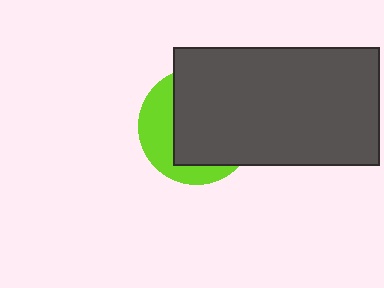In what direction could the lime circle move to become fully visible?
The lime circle could move left. That would shift it out from behind the dark gray rectangle entirely.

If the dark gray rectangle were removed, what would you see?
You would see the complete lime circle.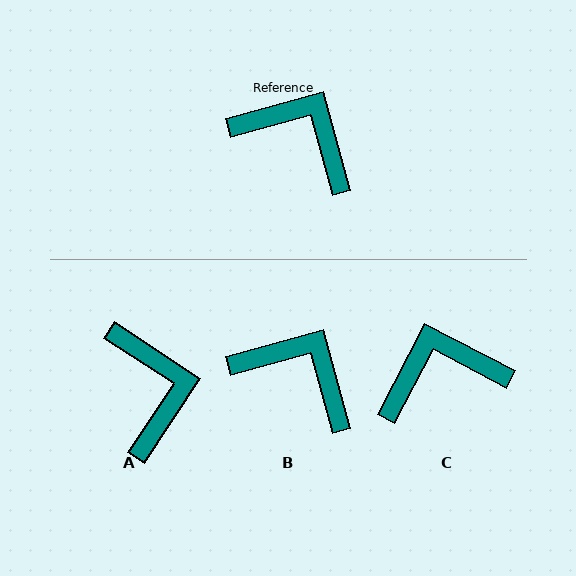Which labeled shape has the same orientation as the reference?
B.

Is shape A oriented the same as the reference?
No, it is off by about 49 degrees.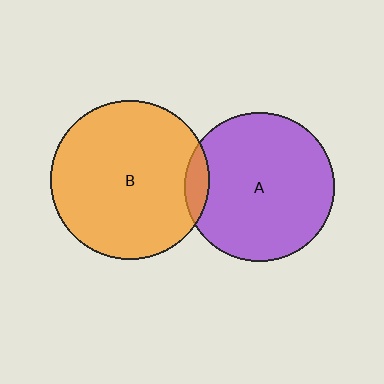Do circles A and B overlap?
Yes.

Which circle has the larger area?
Circle B (orange).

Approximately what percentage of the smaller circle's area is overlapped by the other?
Approximately 10%.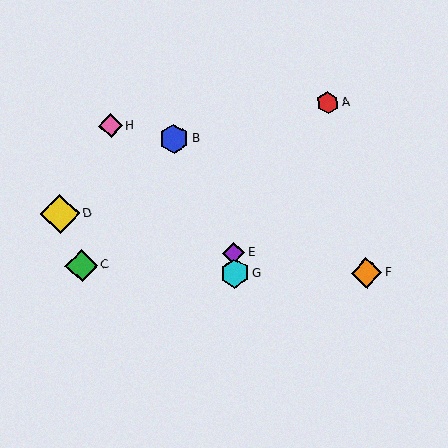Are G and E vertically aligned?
Yes, both are at x≈234.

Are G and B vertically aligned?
No, G is at x≈234 and B is at x≈174.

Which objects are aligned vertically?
Objects E, G are aligned vertically.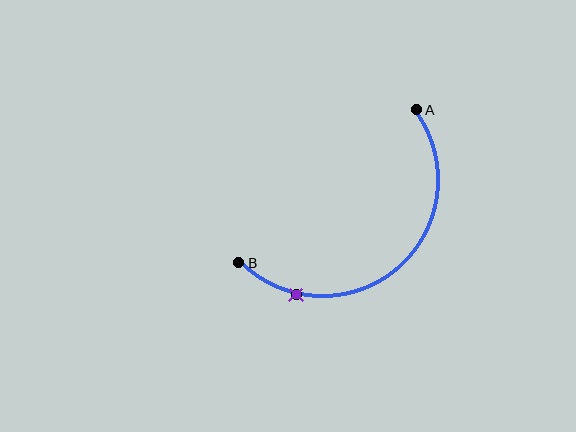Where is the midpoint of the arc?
The arc midpoint is the point on the curve farthest from the straight line joining A and B. It sits below and to the right of that line.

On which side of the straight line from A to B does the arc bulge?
The arc bulges below and to the right of the straight line connecting A and B.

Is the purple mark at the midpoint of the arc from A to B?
No. The purple mark lies on the arc but is closer to endpoint B. The arc midpoint would be at the point on the curve equidistant along the arc from both A and B.